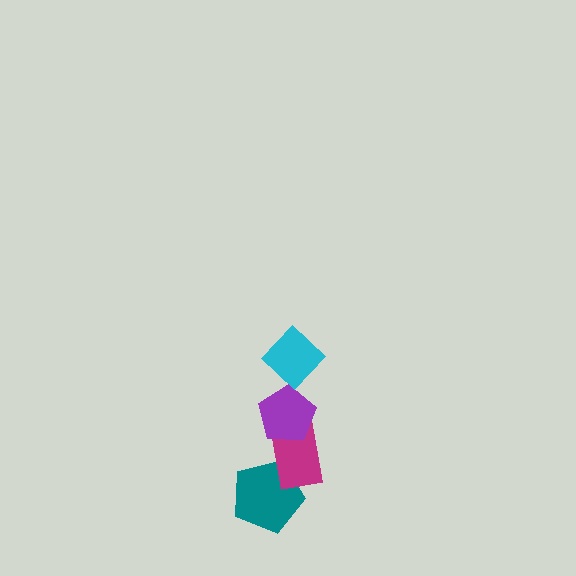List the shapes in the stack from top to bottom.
From top to bottom: the cyan diamond, the purple pentagon, the magenta rectangle, the teal pentagon.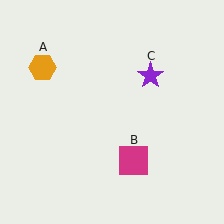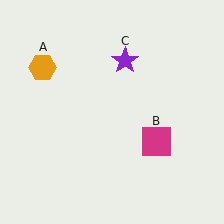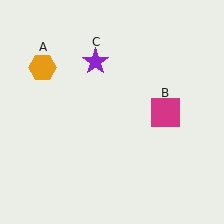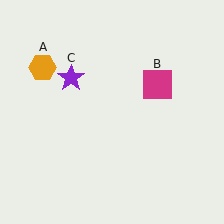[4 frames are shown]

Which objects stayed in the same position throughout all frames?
Orange hexagon (object A) remained stationary.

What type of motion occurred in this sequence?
The magenta square (object B), purple star (object C) rotated counterclockwise around the center of the scene.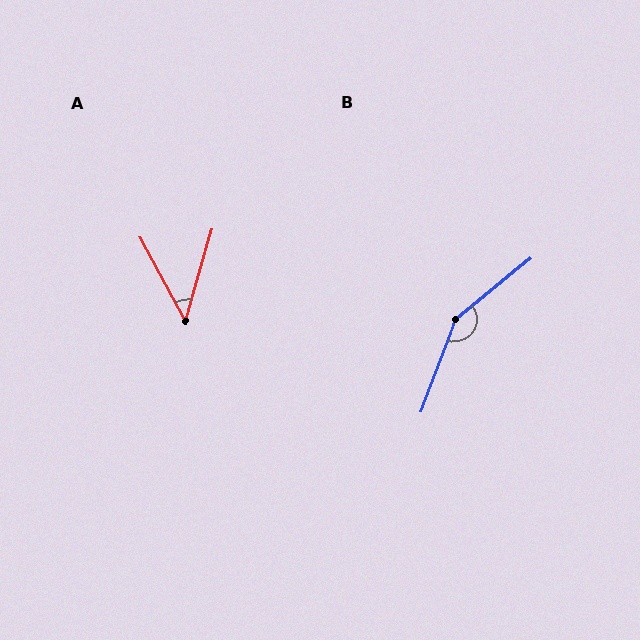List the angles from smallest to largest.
A (44°), B (150°).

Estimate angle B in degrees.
Approximately 150 degrees.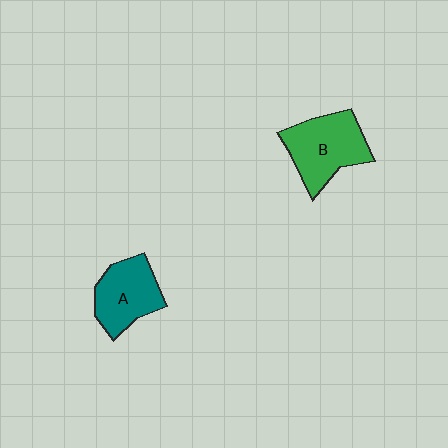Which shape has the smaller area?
Shape A (teal).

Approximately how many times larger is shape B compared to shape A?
Approximately 1.2 times.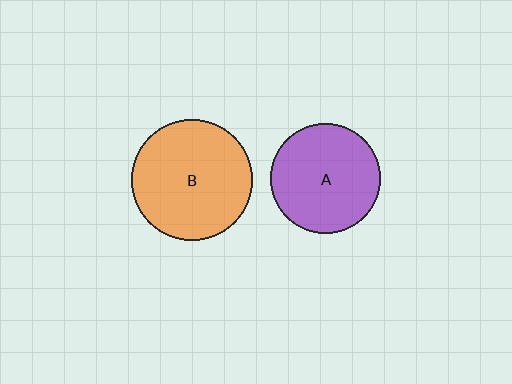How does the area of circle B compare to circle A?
Approximately 1.2 times.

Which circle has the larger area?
Circle B (orange).